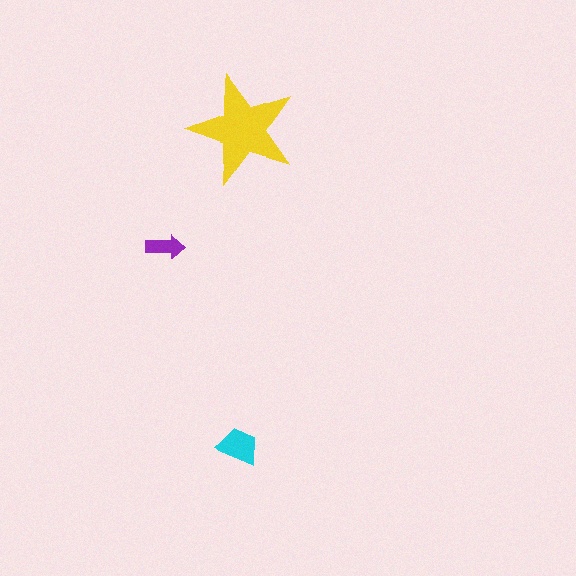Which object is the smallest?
The purple arrow.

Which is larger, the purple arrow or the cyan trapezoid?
The cyan trapezoid.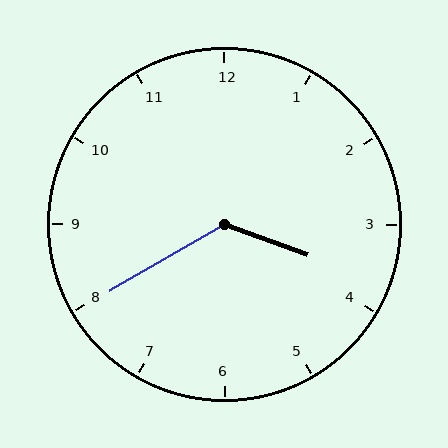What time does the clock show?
3:40.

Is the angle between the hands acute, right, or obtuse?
It is obtuse.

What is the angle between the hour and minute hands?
Approximately 130 degrees.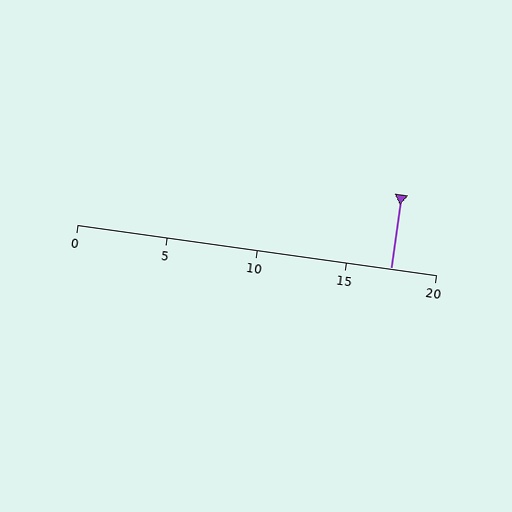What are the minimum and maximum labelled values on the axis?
The axis runs from 0 to 20.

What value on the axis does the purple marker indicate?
The marker indicates approximately 17.5.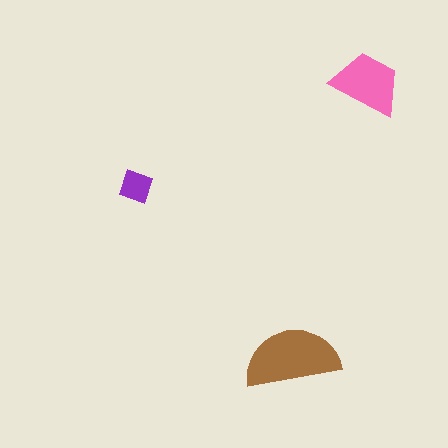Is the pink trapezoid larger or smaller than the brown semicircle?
Smaller.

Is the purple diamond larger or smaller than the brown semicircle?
Smaller.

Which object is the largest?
The brown semicircle.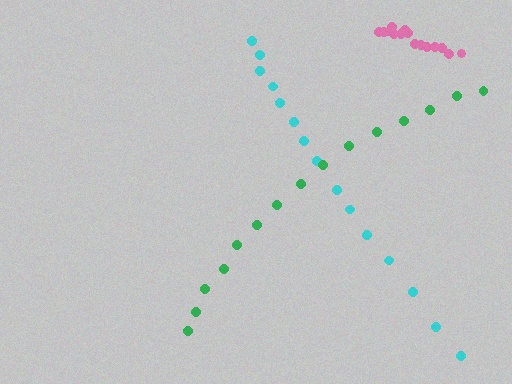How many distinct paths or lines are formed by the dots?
There are 3 distinct paths.